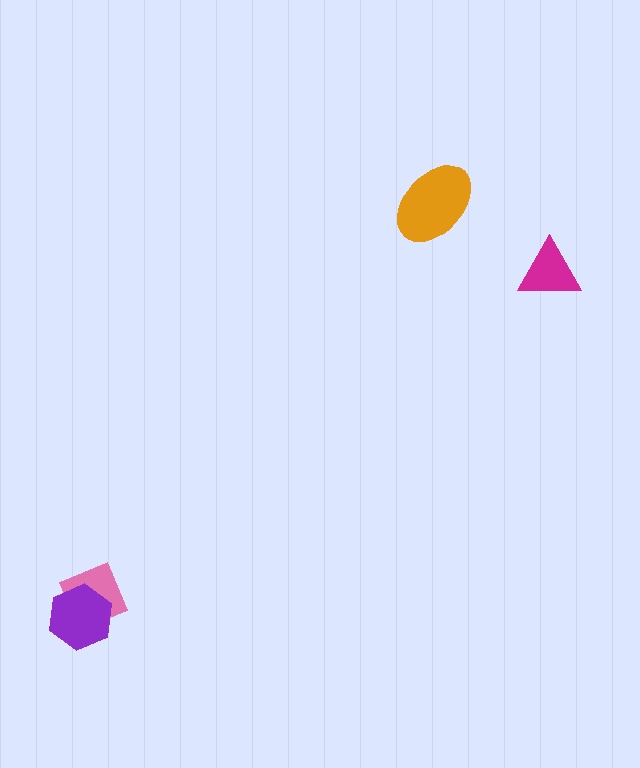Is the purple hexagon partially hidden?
No, no other shape covers it.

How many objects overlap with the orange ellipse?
0 objects overlap with the orange ellipse.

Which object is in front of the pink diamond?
The purple hexagon is in front of the pink diamond.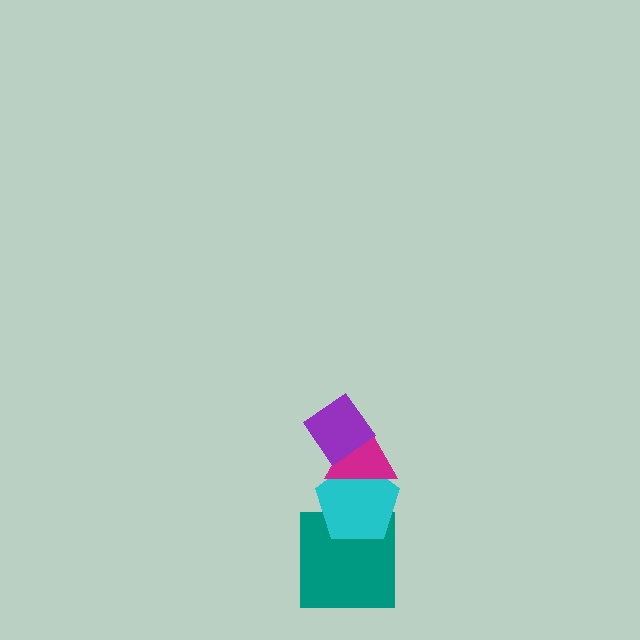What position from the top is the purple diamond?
The purple diamond is 1st from the top.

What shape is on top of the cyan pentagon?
The magenta triangle is on top of the cyan pentagon.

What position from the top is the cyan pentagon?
The cyan pentagon is 3rd from the top.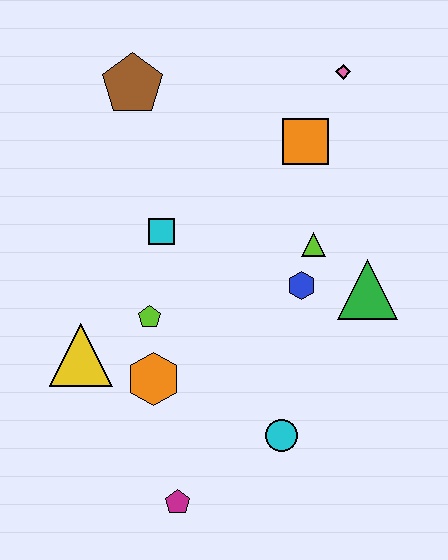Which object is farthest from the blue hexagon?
The brown pentagon is farthest from the blue hexagon.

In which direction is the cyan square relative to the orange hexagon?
The cyan square is above the orange hexagon.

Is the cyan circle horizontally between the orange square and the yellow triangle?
Yes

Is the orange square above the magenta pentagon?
Yes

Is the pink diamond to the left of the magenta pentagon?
No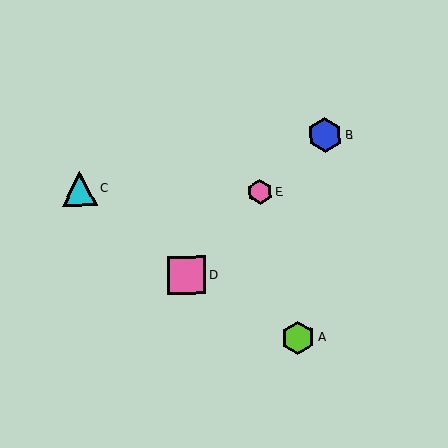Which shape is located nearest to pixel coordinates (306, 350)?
The lime hexagon (labeled A) at (298, 338) is nearest to that location.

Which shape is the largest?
The pink square (labeled D) is the largest.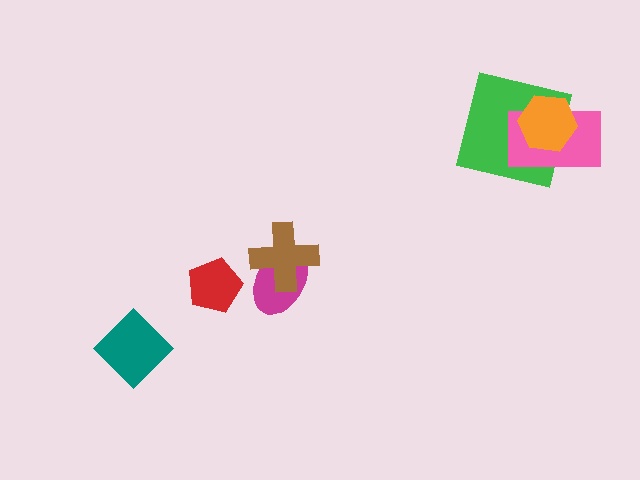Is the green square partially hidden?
Yes, it is partially covered by another shape.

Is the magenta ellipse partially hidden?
Yes, it is partially covered by another shape.